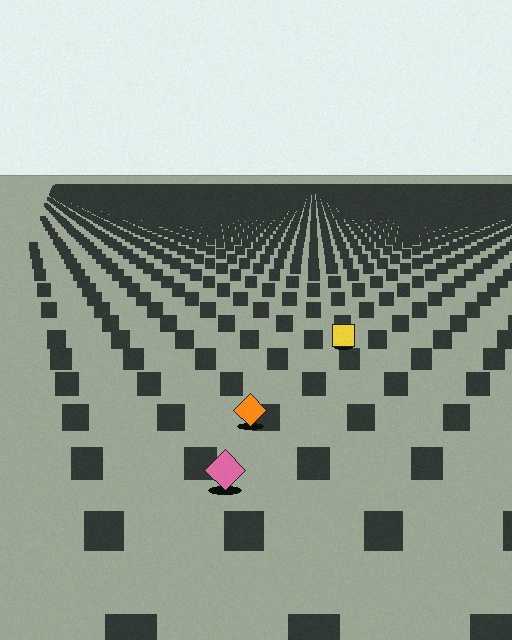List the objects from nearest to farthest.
From nearest to farthest: the pink diamond, the orange diamond, the yellow square.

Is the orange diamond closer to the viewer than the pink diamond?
No. The pink diamond is closer — you can tell from the texture gradient: the ground texture is coarser near it.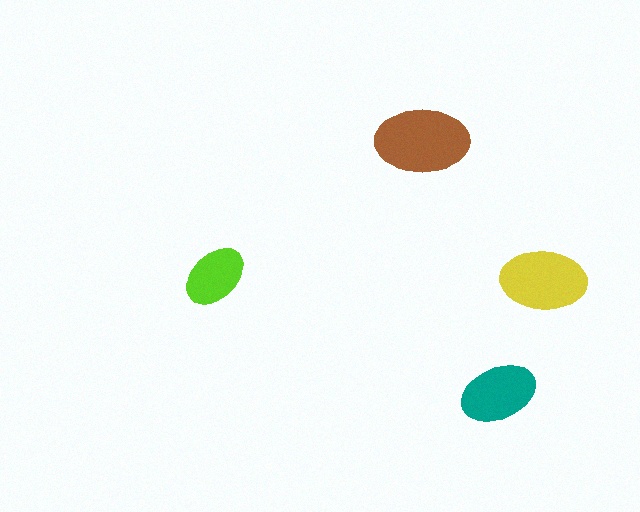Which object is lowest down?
The teal ellipse is bottommost.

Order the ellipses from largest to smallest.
the brown one, the yellow one, the teal one, the lime one.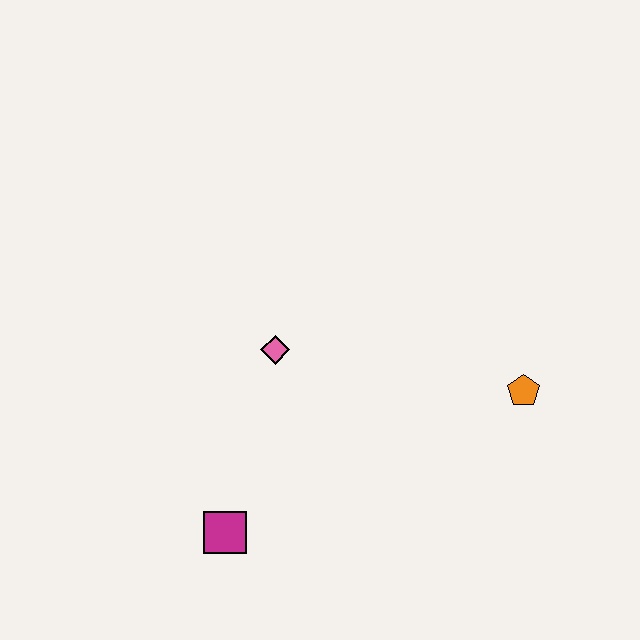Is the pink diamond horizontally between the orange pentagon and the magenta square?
Yes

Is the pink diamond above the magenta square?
Yes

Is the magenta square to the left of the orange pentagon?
Yes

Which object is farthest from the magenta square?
The orange pentagon is farthest from the magenta square.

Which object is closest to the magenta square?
The pink diamond is closest to the magenta square.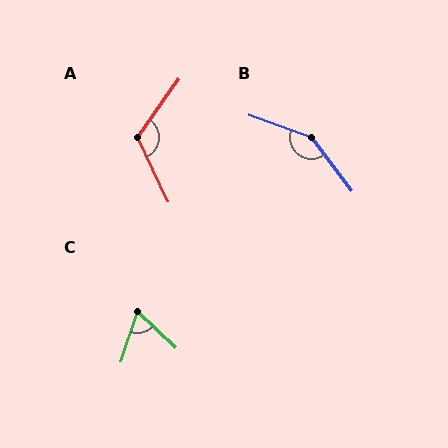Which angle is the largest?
B, at approximately 147 degrees.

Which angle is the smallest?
C, at approximately 64 degrees.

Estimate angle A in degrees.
Approximately 119 degrees.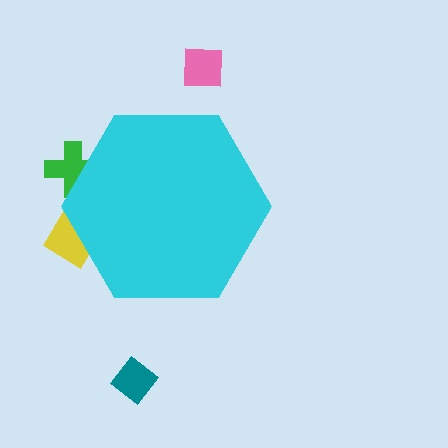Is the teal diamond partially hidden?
No, the teal diamond is fully visible.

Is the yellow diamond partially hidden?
Yes, the yellow diamond is partially hidden behind the cyan hexagon.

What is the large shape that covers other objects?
A cyan hexagon.